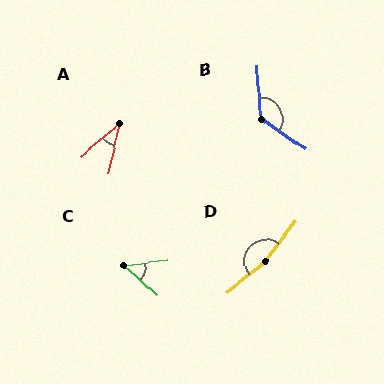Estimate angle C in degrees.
Approximately 49 degrees.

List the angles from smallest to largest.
A (36°), C (49°), B (128°), D (167°).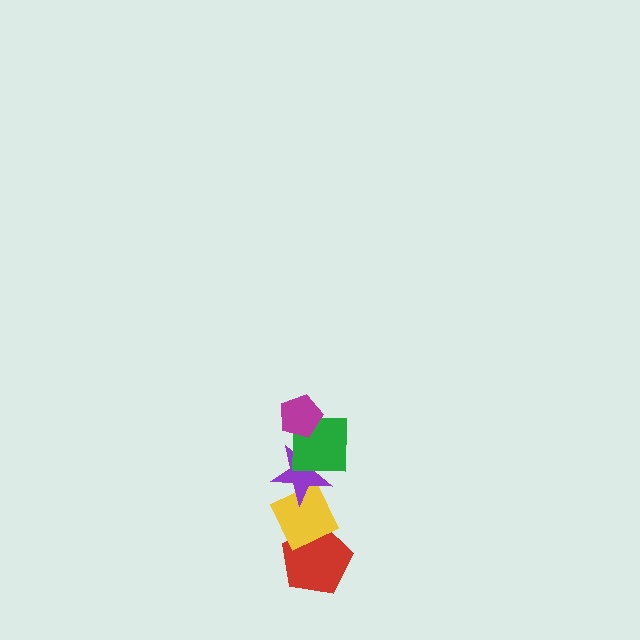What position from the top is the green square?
The green square is 2nd from the top.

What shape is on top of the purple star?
The green square is on top of the purple star.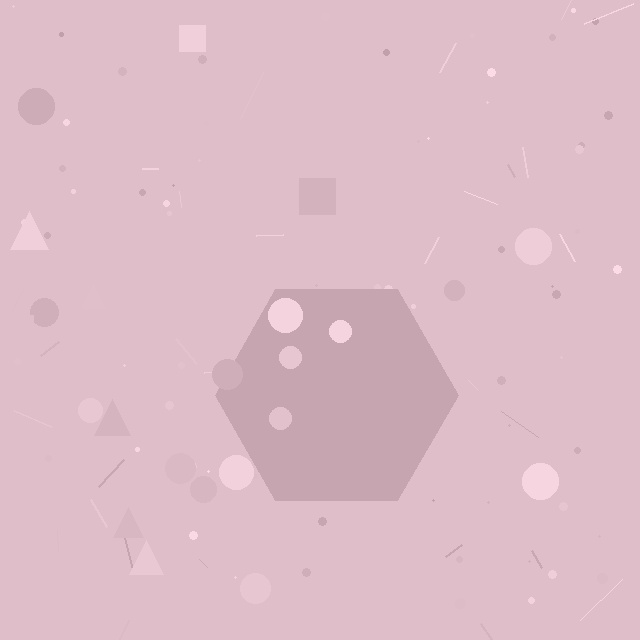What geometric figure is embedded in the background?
A hexagon is embedded in the background.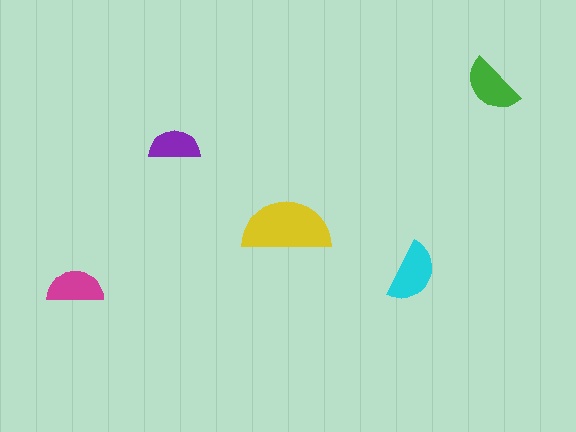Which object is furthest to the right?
The green semicircle is rightmost.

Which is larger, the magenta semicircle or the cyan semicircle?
The cyan one.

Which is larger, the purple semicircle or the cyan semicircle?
The cyan one.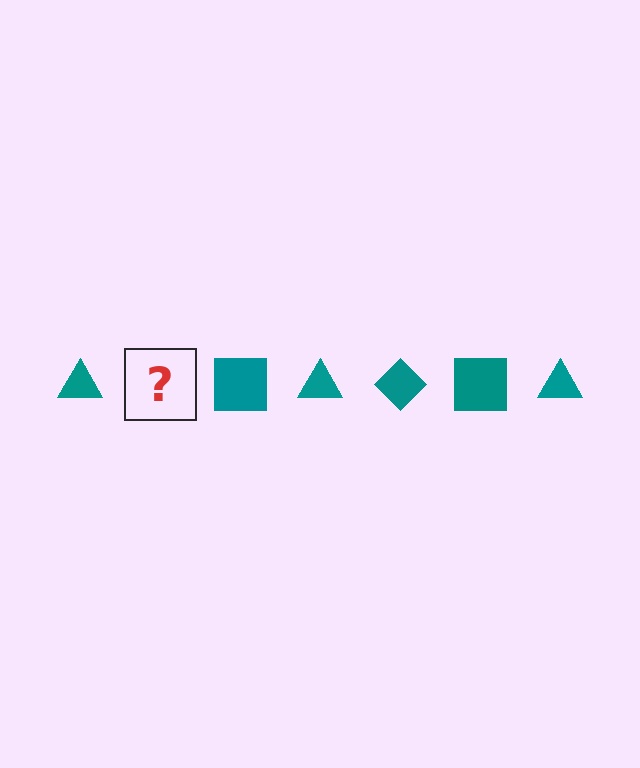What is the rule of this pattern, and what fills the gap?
The rule is that the pattern cycles through triangle, diamond, square shapes in teal. The gap should be filled with a teal diamond.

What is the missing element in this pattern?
The missing element is a teal diamond.